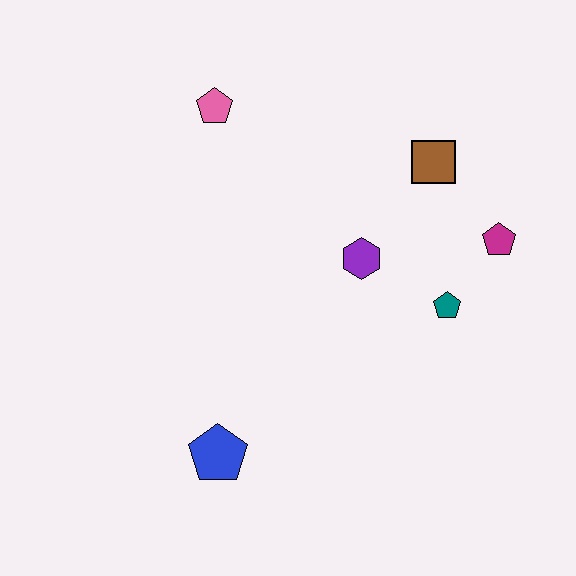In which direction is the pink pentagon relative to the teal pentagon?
The pink pentagon is to the left of the teal pentagon.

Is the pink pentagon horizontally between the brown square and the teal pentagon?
No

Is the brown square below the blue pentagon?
No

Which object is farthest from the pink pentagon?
The blue pentagon is farthest from the pink pentagon.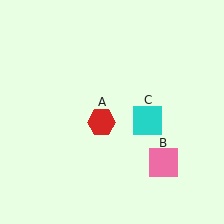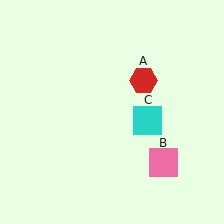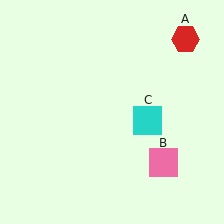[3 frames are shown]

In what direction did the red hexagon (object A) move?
The red hexagon (object A) moved up and to the right.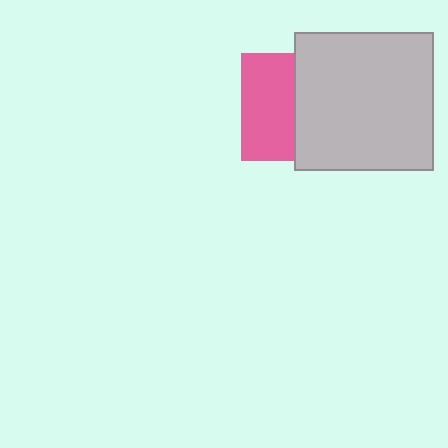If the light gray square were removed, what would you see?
You would see the complete pink square.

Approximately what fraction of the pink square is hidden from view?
Roughly 52% of the pink square is hidden behind the light gray square.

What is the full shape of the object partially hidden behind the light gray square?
The partially hidden object is a pink square.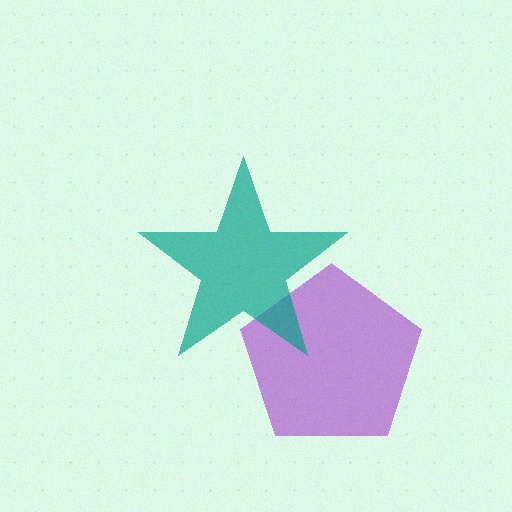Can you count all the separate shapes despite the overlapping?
Yes, there are 2 separate shapes.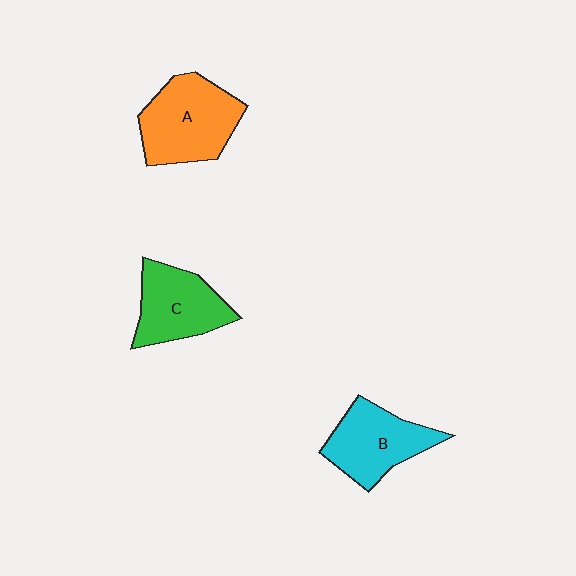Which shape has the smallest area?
Shape C (green).